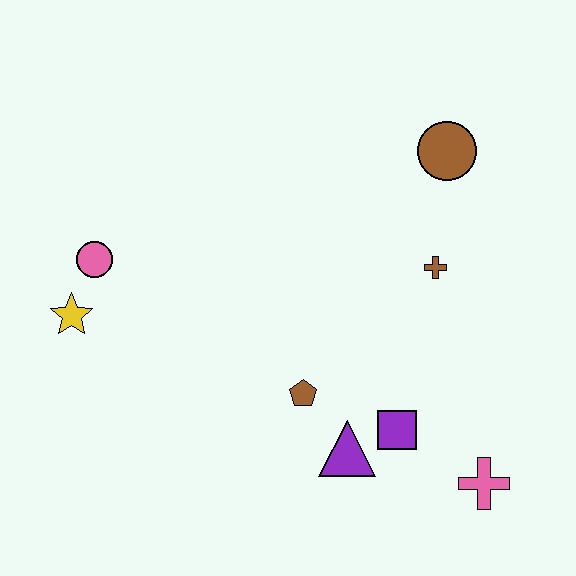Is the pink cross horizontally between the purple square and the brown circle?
No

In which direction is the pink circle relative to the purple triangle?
The pink circle is to the left of the purple triangle.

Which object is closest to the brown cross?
The brown circle is closest to the brown cross.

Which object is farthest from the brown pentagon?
The brown circle is farthest from the brown pentagon.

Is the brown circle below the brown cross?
No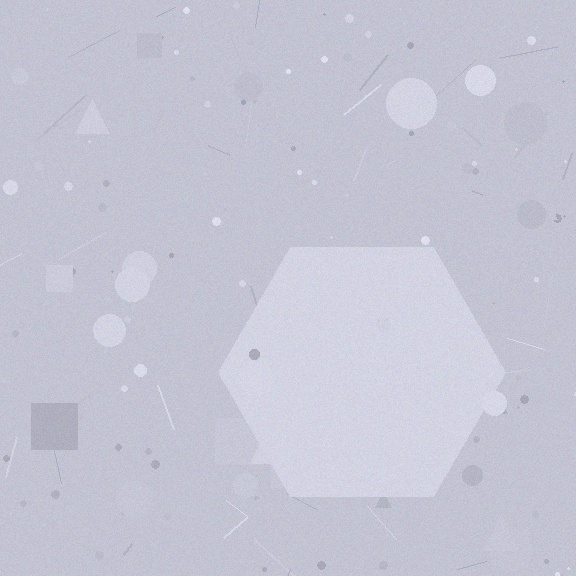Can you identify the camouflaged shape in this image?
The camouflaged shape is a hexagon.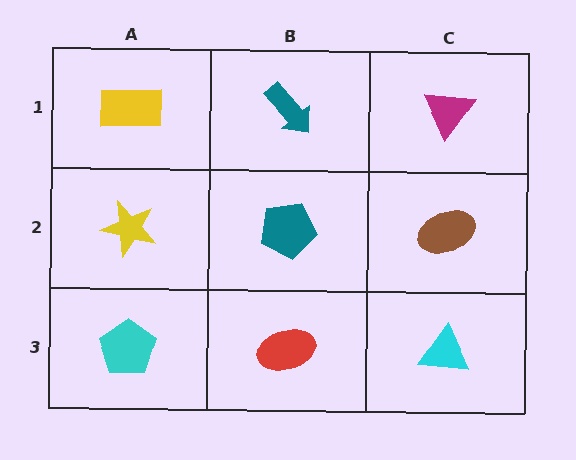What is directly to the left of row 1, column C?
A teal arrow.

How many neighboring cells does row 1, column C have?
2.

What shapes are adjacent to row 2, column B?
A teal arrow (row 1, column B), a red ellipse (row 3, column B), a yellow star (row 2, column A), a brown ellipse (row 2, column C).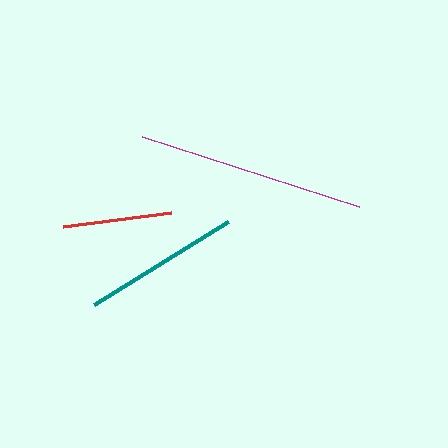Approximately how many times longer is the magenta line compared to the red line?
The magenta line is approximately 2.1 times the length of the red line.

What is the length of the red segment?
The red segment is approximately 109 pixels long.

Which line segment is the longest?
The magenta line is the longest at approximately 228 pixels.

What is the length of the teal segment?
The teal segment is approximately 158 pixels long.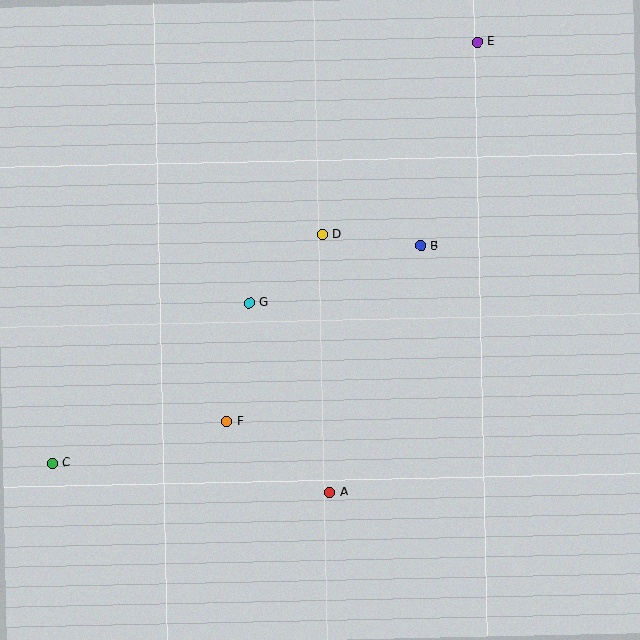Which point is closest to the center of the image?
Point G at (249, 303) is closest to the center.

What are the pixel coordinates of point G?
Point G is at (249, 303).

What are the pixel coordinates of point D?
Point D is at (322, 234).